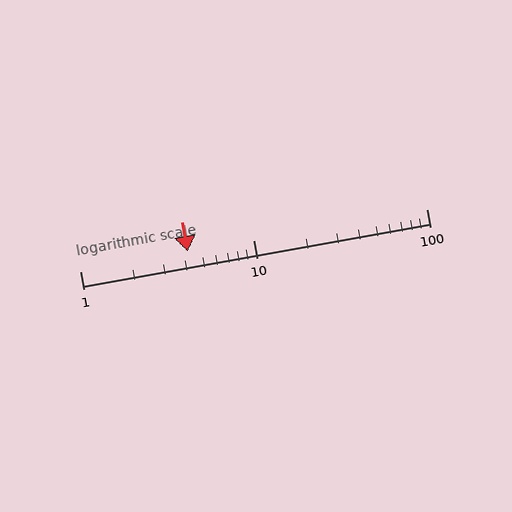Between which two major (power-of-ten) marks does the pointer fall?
The pointer is between 1 and 10.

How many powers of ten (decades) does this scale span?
The scale spans 2 decades, from 1 to 100.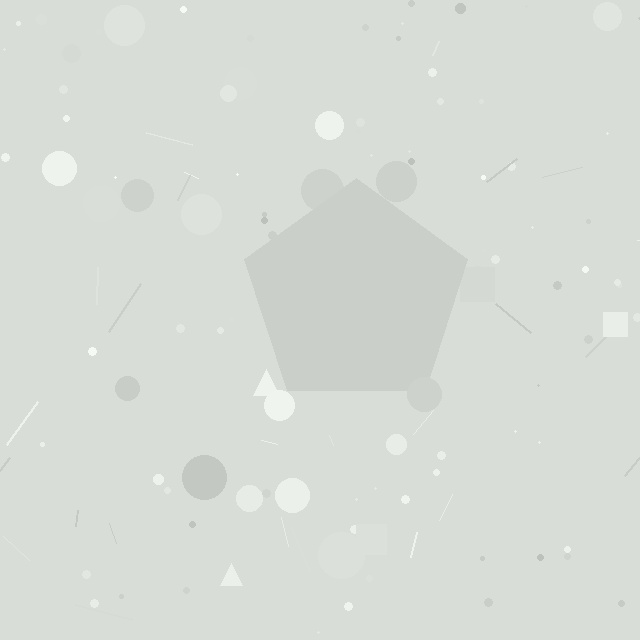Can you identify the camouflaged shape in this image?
The camouflaged shape is a pentagon.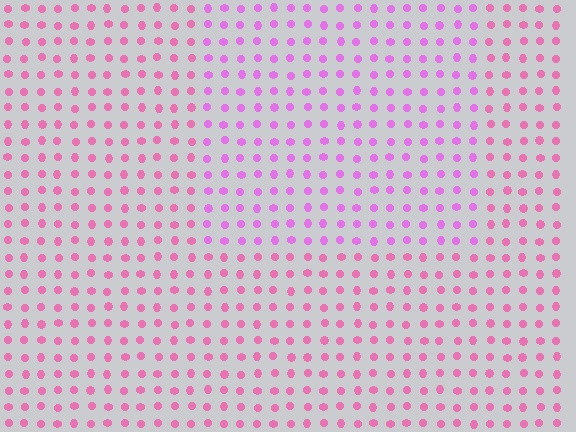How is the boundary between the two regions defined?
The boundary is defined purely by a slight shift in hue (about 30 degrees). Spacing, size, and orientation are identical on both sides.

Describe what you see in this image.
The image is filled with small pink elements in a uniform arrangement. A rectangle-shaped region is visible where the elements are tinted to a slightly different hue, forming a subtle color boundary.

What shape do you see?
I see a rectangle.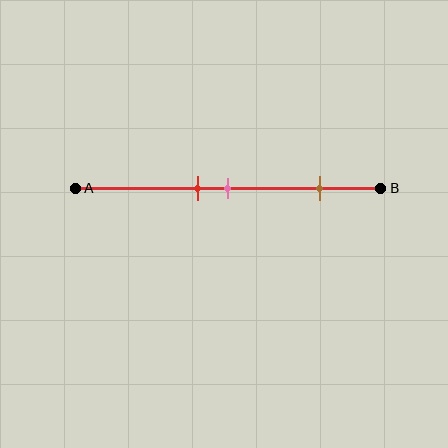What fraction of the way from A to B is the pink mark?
The pink mark is approximately 50% (0.5) of the way from A to B.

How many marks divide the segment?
There are 3 marks dividing the segment.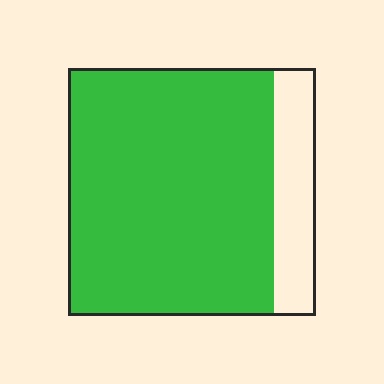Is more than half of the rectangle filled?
Yes.